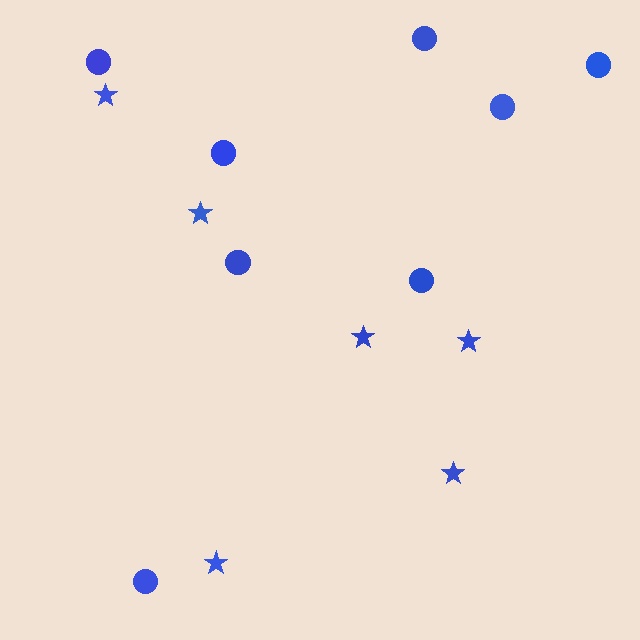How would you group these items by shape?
There are 2 groups: one group of circles (8) and one group of stars (6).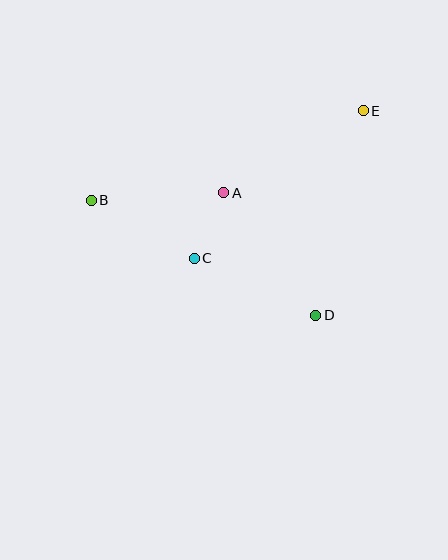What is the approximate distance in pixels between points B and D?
The distance between B and D is approximately 252 pixels.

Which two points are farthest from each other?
Points B and E are farthest from each other.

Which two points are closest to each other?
Points A and C are closest to each other.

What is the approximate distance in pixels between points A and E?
The distance between A and E is approximately 162 pixels.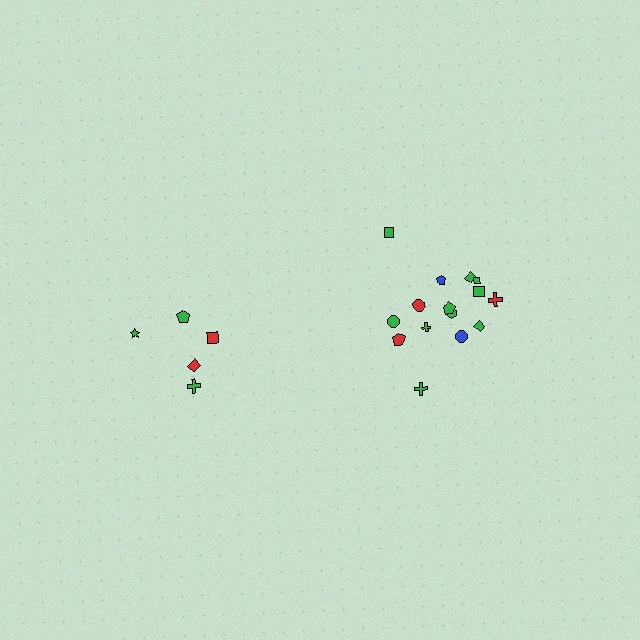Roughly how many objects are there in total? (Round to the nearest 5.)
Roughly 20 objects in total.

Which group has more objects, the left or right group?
The right group.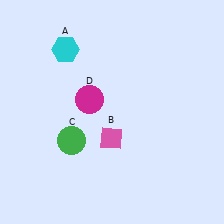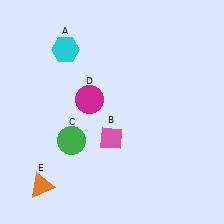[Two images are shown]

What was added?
An orange triangle (E) was added in Image 2.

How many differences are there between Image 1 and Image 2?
There is 1 difference between the two images.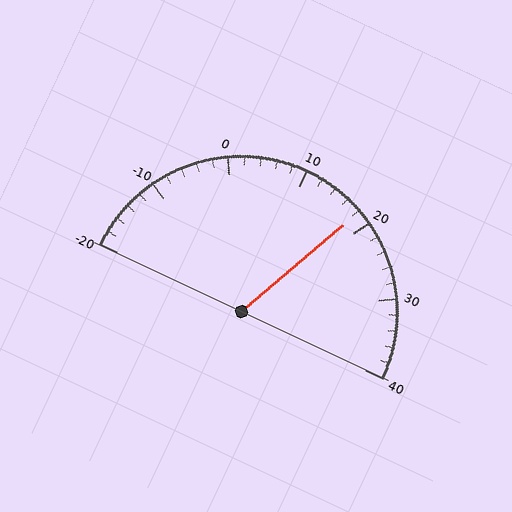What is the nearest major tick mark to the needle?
The nearest major tick mark is 20.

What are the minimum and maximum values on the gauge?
The gauge ranges from -20 to 40.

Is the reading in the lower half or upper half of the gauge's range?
The reading is in the upper half of the range (-20 to 40).